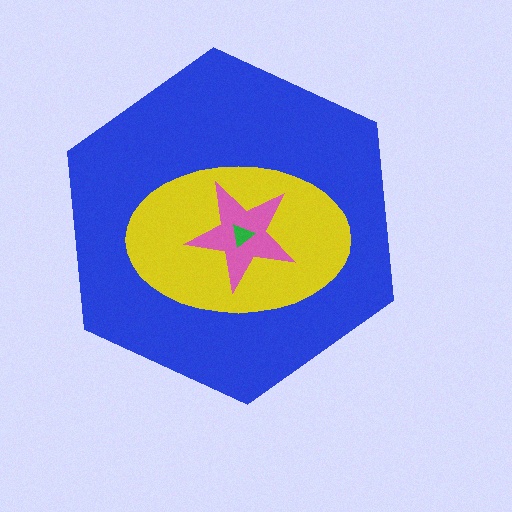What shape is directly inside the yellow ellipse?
The pink star.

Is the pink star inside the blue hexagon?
Yes.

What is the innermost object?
The green triangle.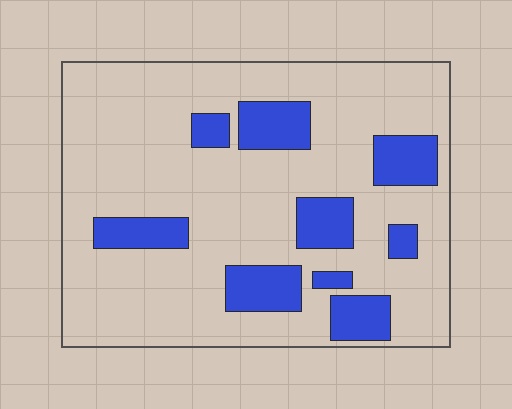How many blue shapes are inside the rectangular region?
9.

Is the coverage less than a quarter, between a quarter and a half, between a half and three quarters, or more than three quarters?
Less than a quarter.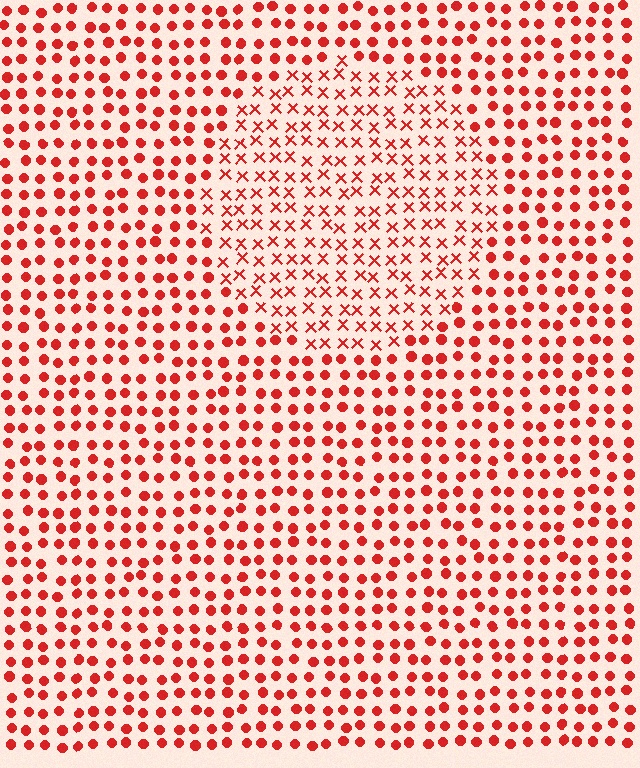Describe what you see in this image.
The image is filled with small red elements arranged in a uniform grid. A circle-shaped region contains X marks, while the surrounding area contains circles. The boundary is defined purely by the change in element shape.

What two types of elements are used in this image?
The image uses X marks inside the circle region and circles outside it.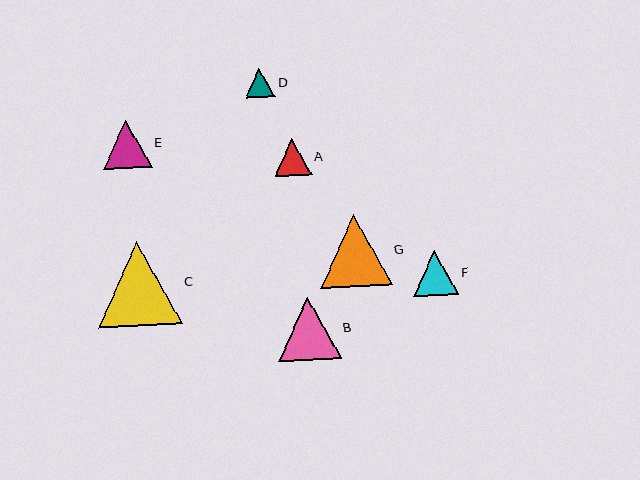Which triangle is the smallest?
Triangle D is the smallest with a size of approximately 29 pixels.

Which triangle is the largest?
Triangle C is the largest with a size of approximately 84 pixels.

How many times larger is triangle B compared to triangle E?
Triangle B is approximately 1.3 times the size of triangle E.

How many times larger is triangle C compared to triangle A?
Triangle C is approximately 2.3 times the size of triangle A.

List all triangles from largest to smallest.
From largest to smallest: C, G, B, E, F, A, D.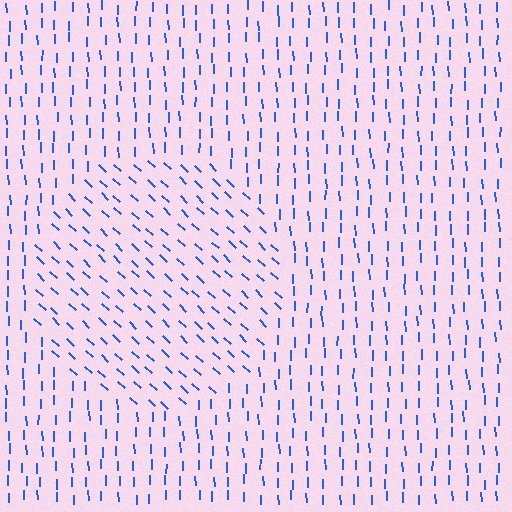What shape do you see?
I see a circle.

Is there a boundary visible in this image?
Yes, there is a texture boundary formed by a change in line orientation.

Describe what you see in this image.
The image is filled with small blue line segments. A circle region in the image has lines oriented differently from the surrounding lines, creating a visible texture boundary.